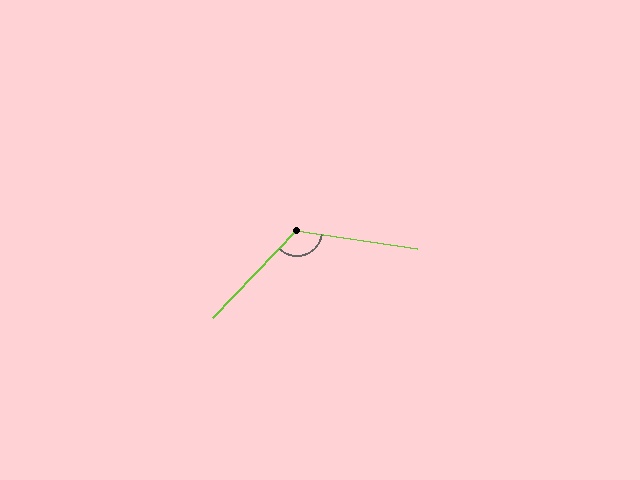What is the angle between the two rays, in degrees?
Approximately 126 degrees.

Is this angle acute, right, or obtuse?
It is obtuse.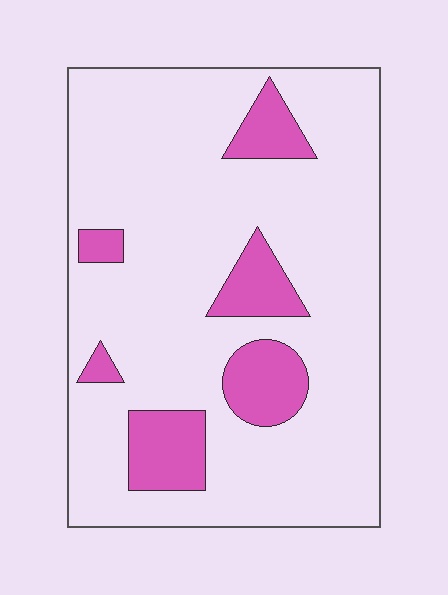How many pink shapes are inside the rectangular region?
6.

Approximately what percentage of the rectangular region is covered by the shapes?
Approximately 15%.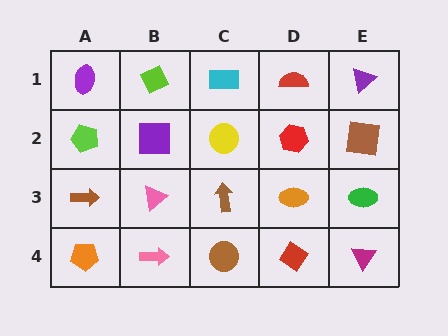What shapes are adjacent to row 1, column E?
A brown square (row 2, column E), a red semicircle (row 1, column D).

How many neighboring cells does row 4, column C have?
3.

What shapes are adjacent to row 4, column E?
A green ellipse (row 3, column E), a red diamond (row 4, column D).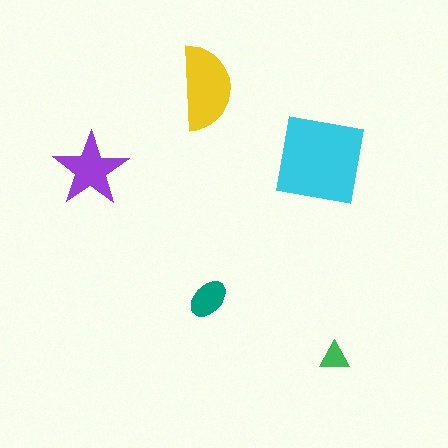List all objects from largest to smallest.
The cyan square, the yellow semicircle, the purple star, the teal ellipse, the green triangle.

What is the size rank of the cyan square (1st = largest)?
1st.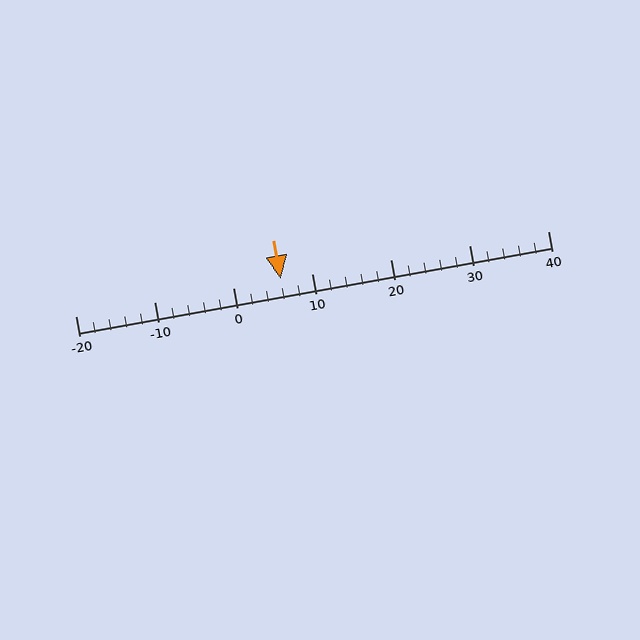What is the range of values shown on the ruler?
The ruler shows values from -20 to 40.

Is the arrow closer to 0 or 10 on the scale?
The arrow is closer to 10.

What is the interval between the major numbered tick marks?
The major tick marks are spaced 10 units apart.